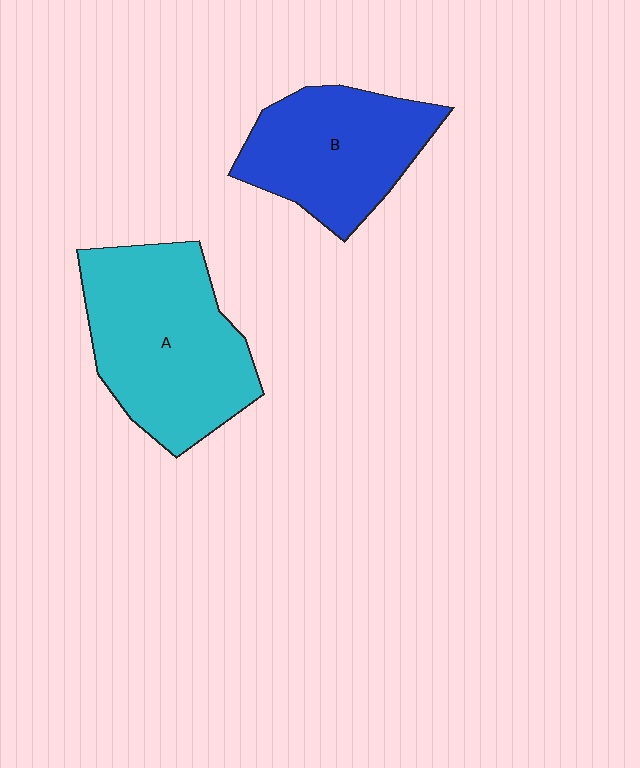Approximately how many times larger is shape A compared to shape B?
Approximately 1.3 times.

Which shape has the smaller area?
Shape B (blue).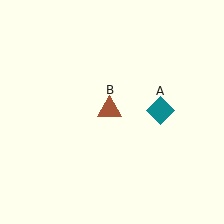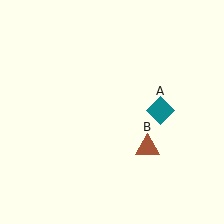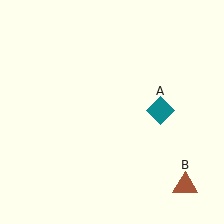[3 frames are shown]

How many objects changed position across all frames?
1 object changed position: brown triangle (object B).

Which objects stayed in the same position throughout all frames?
Teal diamond (object A) remained stationary.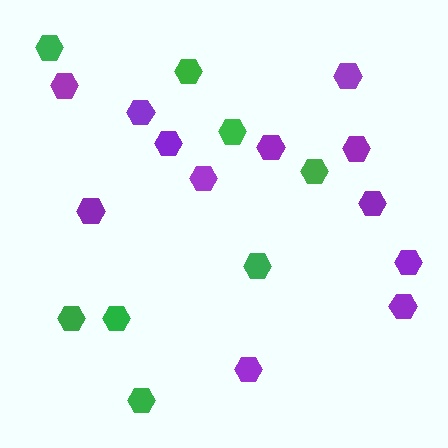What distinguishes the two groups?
There are 2 groups: one group of green hexagons (8) and one group of purple hexagons (12).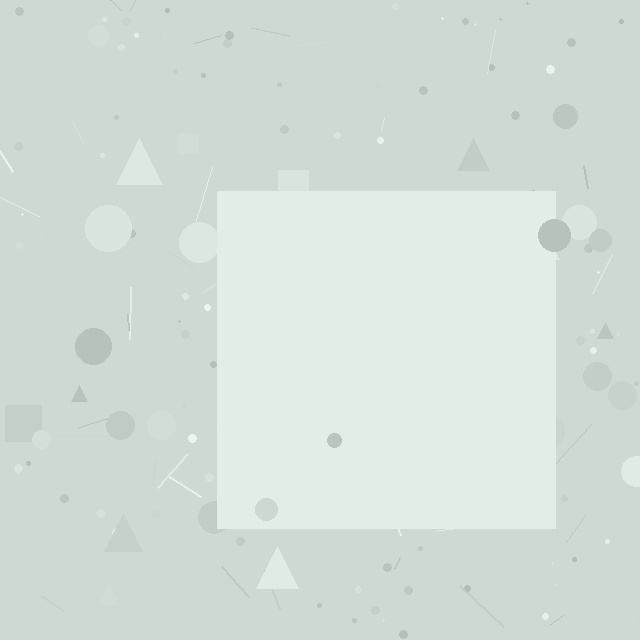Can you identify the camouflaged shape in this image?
The camouflaged shape is a square.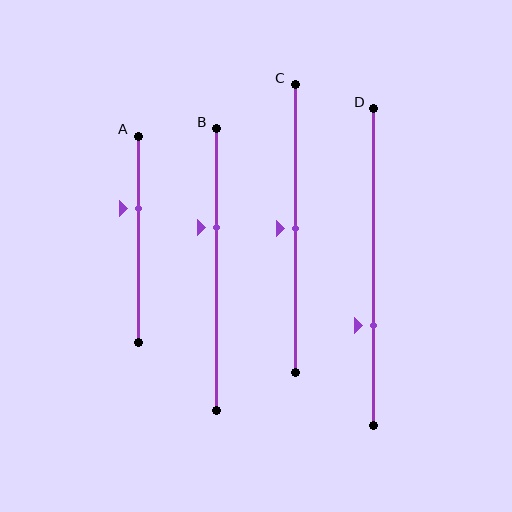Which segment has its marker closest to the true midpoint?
Segment C has its marker closest to the true midpoint.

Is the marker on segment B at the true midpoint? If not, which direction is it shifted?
No, the marker on segment B is shifted upward by about 15% of the segment length.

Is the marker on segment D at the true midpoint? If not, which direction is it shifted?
No, the marker on segment D is shifted downward by about 18% of the segment length.